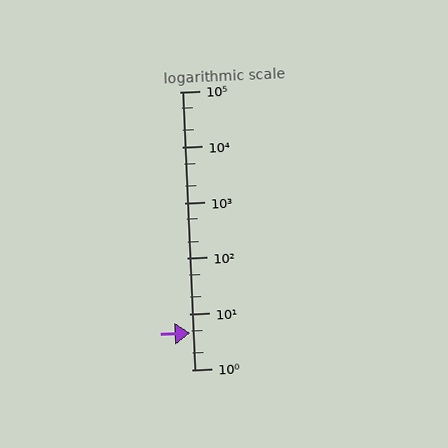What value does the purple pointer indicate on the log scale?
The pointer indicates approximately 4.5.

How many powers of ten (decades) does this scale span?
The scale spans 5 decades, from 1 to 100000.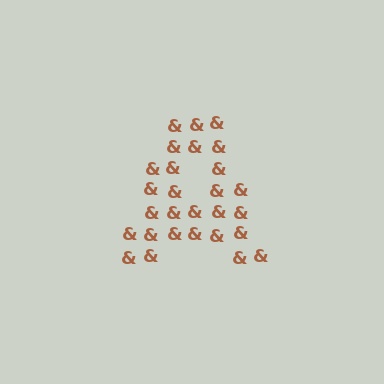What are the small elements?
The small elements are ampersands.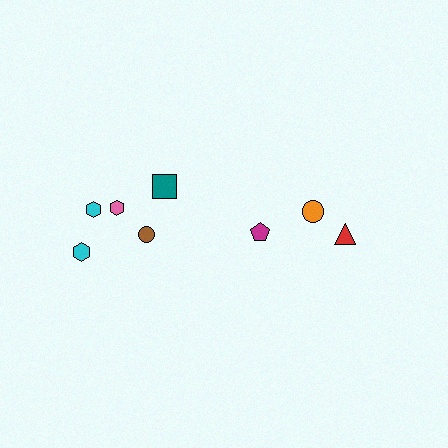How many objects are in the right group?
There are 3 objects.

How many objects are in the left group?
There are 5 objects.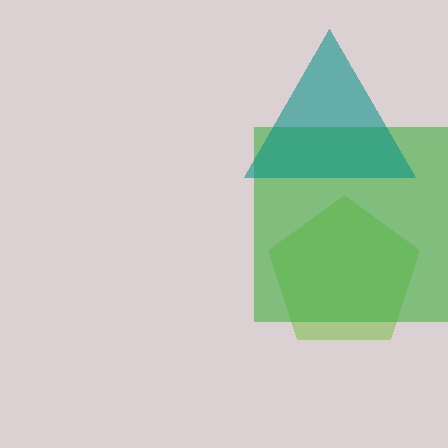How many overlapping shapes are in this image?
There are 3 overlapping shapes in the image.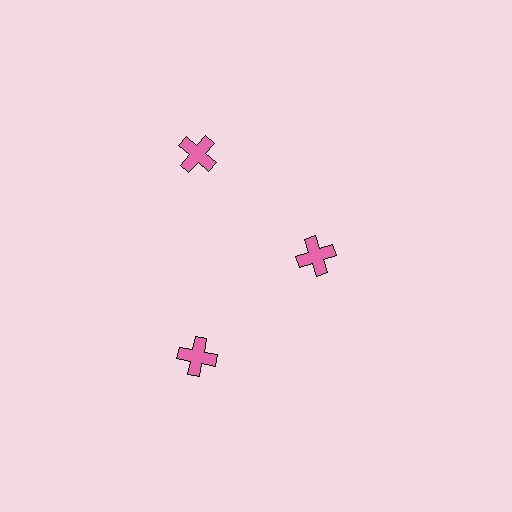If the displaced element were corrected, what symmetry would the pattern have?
It would have 3-fold rotational symmetry — the pattern would map onto itself every 120 degrees.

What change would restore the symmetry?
The symmetry would be restored by moving it outward, back onto the ring so that all 3 crosses sit at equal angles and equal distance from the center.